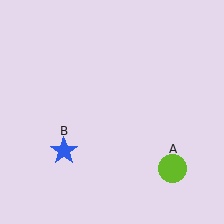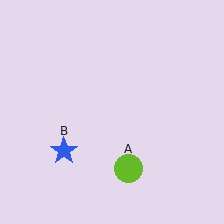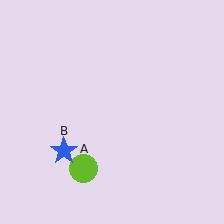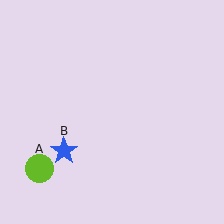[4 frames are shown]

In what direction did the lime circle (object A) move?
The lime circle (object A) moved left.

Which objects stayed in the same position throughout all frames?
Blue star (object B) remained stationary.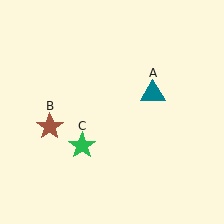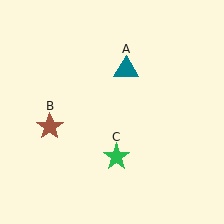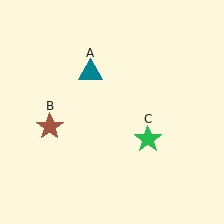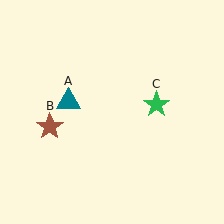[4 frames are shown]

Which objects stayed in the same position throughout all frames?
Brown star (object B) remained stationary.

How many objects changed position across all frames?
2 objects changed position: teal triangle (object A), green star (object C).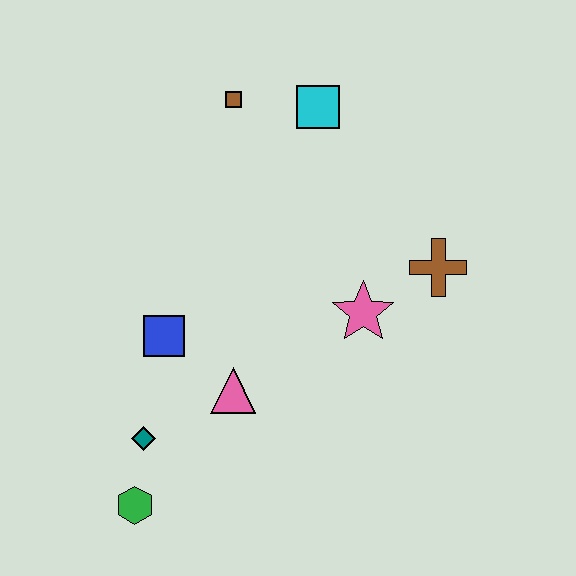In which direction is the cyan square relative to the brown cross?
The cyan square is above the brown cross.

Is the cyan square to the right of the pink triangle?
Yes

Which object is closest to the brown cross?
The pink star is closest to the brown cross.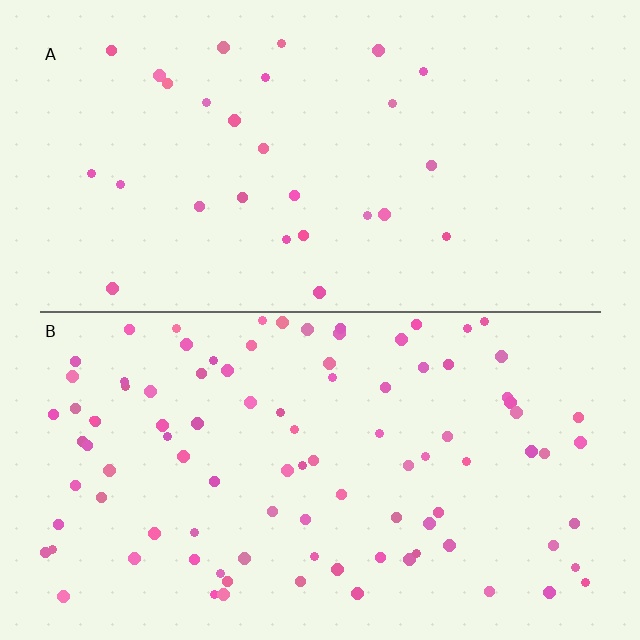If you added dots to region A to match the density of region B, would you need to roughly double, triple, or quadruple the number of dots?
Approximately triple.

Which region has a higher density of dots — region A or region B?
B (the bottom).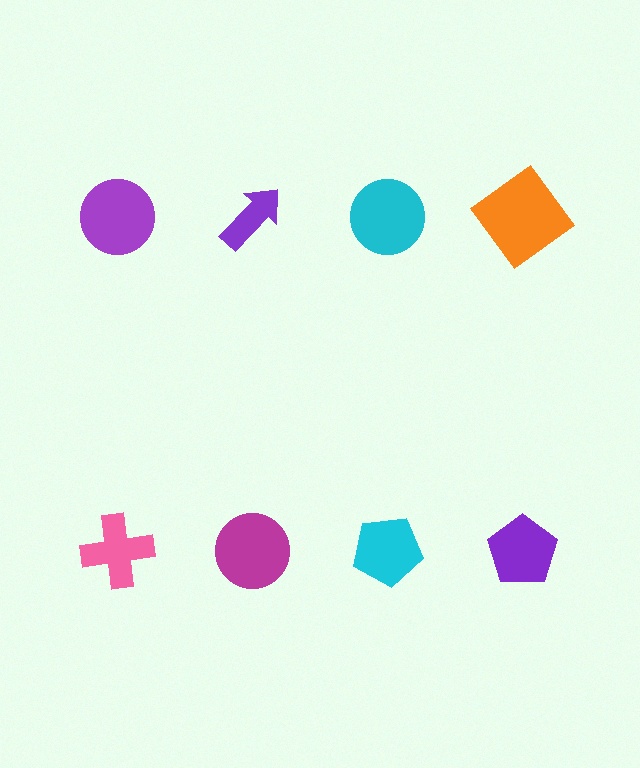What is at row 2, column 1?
A pink cross.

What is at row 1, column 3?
A cyan circle.